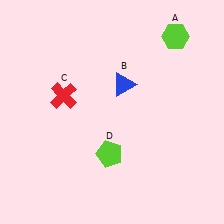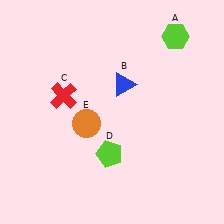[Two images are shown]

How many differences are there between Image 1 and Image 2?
There is 1 difference between the two images.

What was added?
An orange circle (E) was added in Image 2.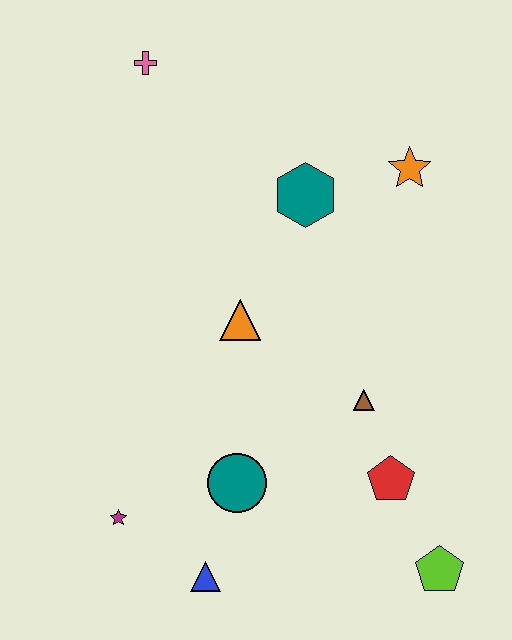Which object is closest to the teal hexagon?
The orange star is closest to the teal hexagon.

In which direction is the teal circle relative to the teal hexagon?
The teal circle is below the teal hexagon.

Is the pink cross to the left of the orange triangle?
Yes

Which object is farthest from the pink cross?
The lime pentagon is farthest from the pink cross.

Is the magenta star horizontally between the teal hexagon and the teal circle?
No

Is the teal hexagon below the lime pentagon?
No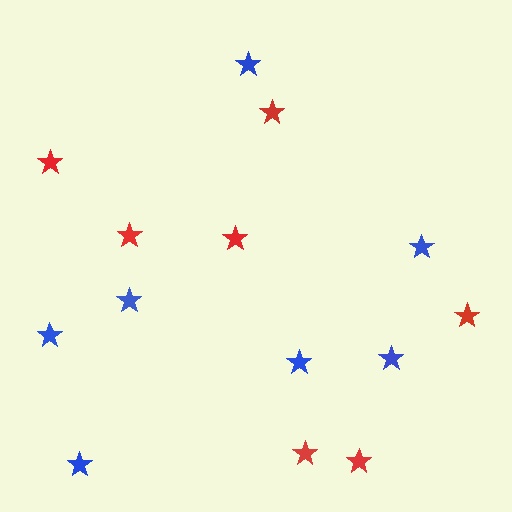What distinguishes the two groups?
There are 2 groups: one group of red stars (7) and one group of blue stars (7).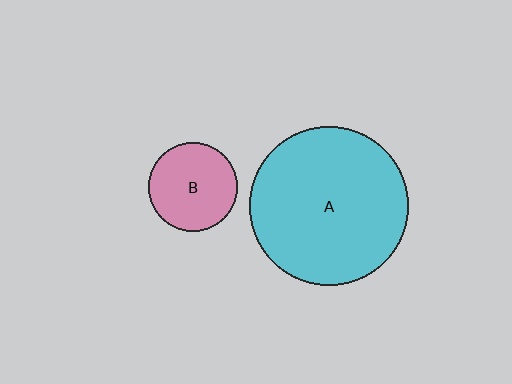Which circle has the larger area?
Circle A (cyan).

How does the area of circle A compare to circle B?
Approximately 3.1 times.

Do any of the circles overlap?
No, none of the circles overlap.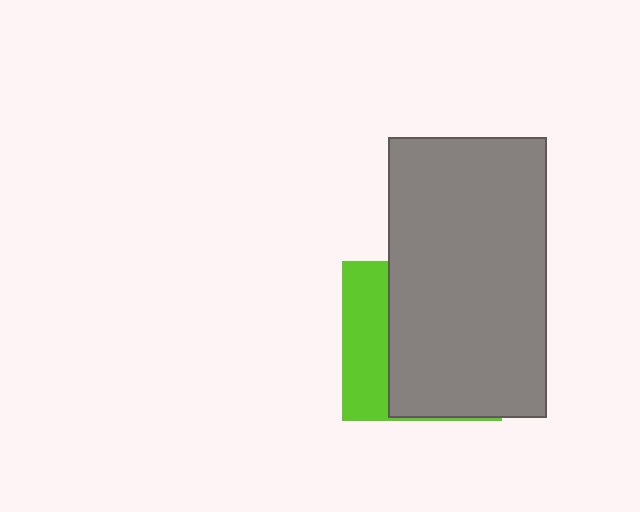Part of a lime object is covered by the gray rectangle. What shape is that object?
It is a square.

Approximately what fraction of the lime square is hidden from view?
Roughly 69% of the lime square is hidden behind the gray rectangle.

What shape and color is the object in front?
The object in front is a gray rectangle.